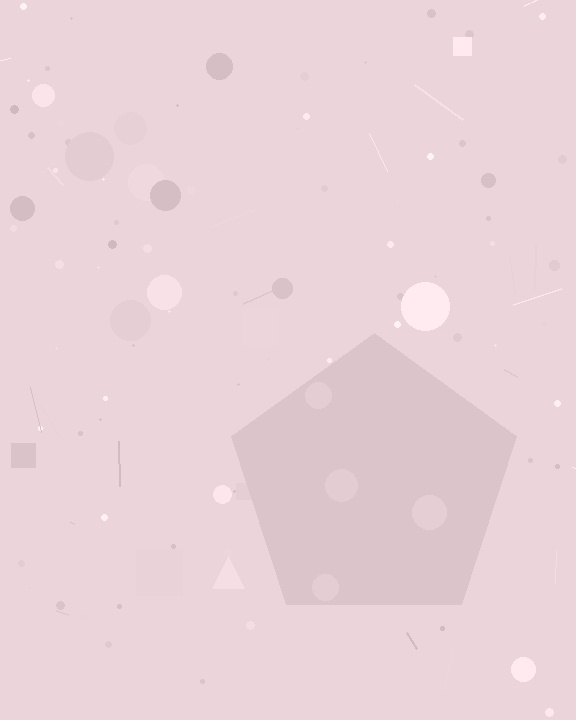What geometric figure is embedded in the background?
A pentagon is embedded in the background.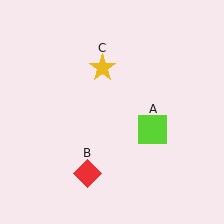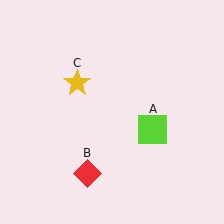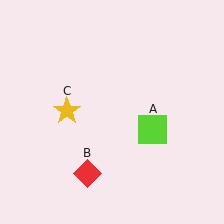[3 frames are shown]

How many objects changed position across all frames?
1 object changed position: yellow star (object C).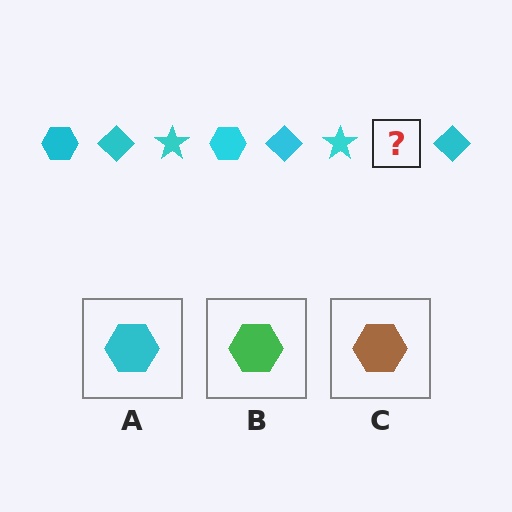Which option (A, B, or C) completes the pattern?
A.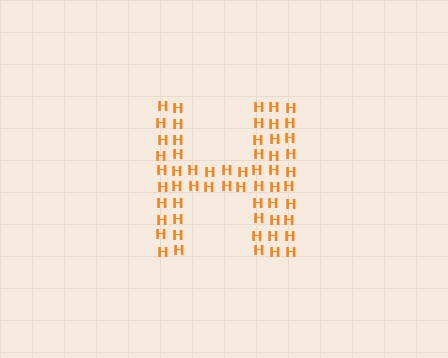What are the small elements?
The small elements are letter H's.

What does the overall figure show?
The overall figure shows the letter H.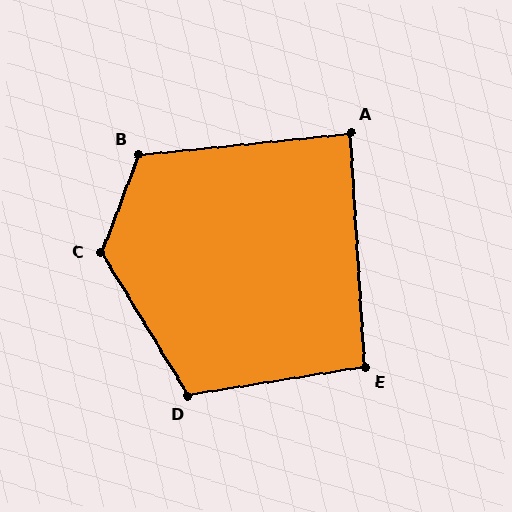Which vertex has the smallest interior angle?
A, at approximately 88 degrees.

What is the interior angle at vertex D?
Approximately 112 degrees (obtuse).